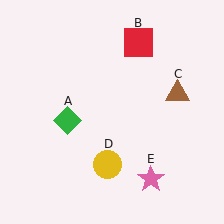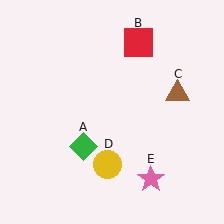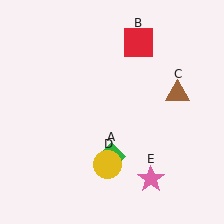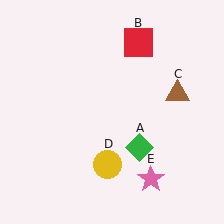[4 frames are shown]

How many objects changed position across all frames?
1 object changed position: green diamond (object A).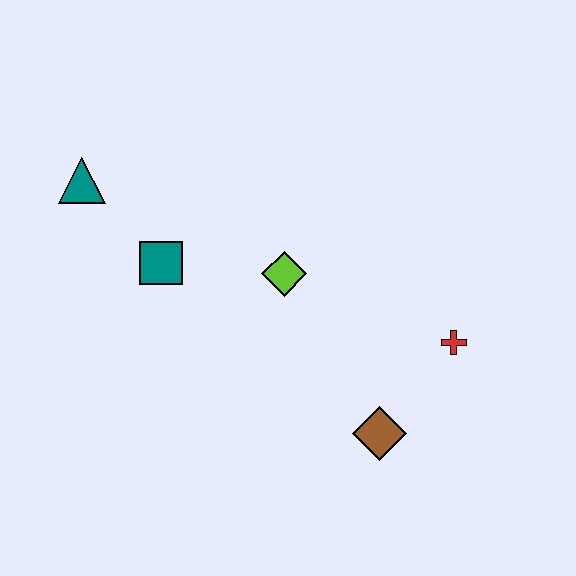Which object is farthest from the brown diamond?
The teal triangle is farthest from the brown diamond.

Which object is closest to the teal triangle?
The teal square is closest to the teal triangle.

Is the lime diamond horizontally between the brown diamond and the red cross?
No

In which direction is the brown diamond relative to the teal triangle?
The brown diamond is to the right of the teal triangle.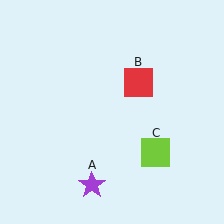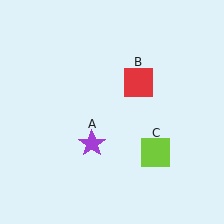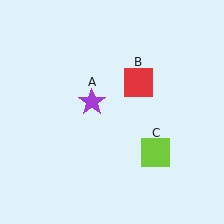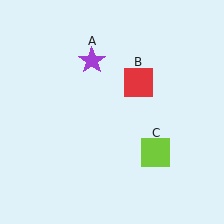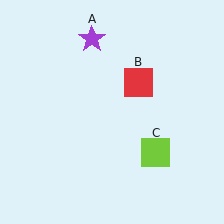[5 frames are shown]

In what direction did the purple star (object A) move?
The purple star (object A) moved up.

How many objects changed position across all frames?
1 object changed position: purple star (object A).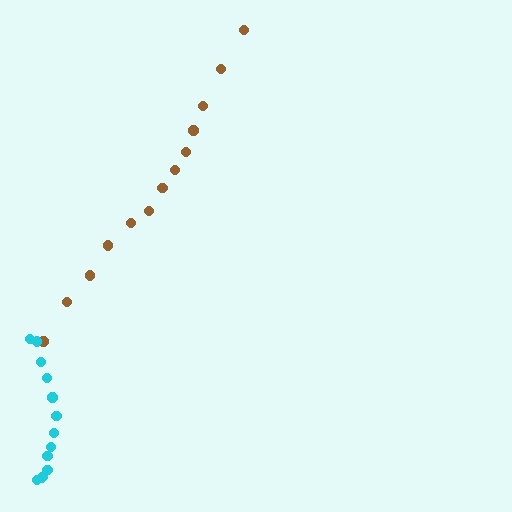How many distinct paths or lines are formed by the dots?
There are 2 distinct paths.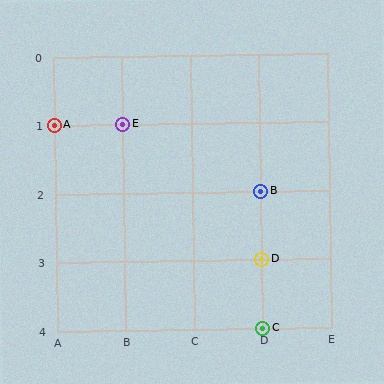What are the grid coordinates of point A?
Point A is at grid coordinates (A, 1).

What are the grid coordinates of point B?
Point B is at grid coordinates (D, 2).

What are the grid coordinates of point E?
Point E is at grid coordinates (B, 1).